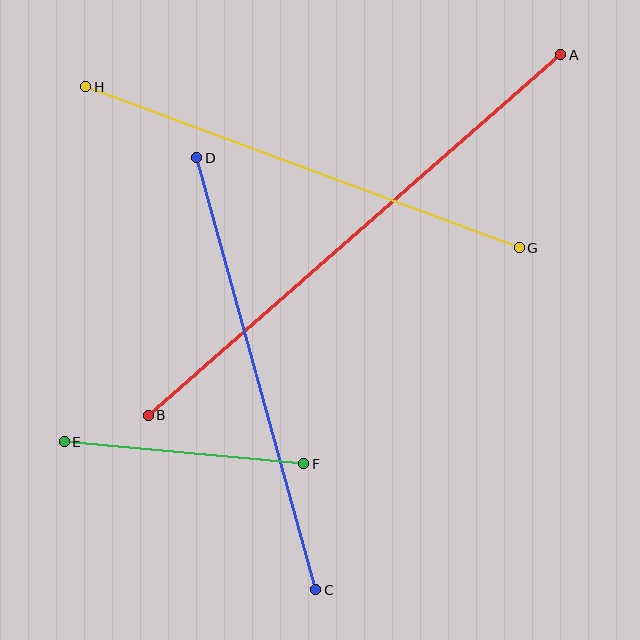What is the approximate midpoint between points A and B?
The midpoint is at approximately (354, 235) pixels.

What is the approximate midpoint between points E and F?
The midpoint is at approximately (184, 453) pixels.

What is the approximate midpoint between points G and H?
The midpoint is at approximately (302, 167) pixels.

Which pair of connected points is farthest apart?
Points A and B are farthest apart.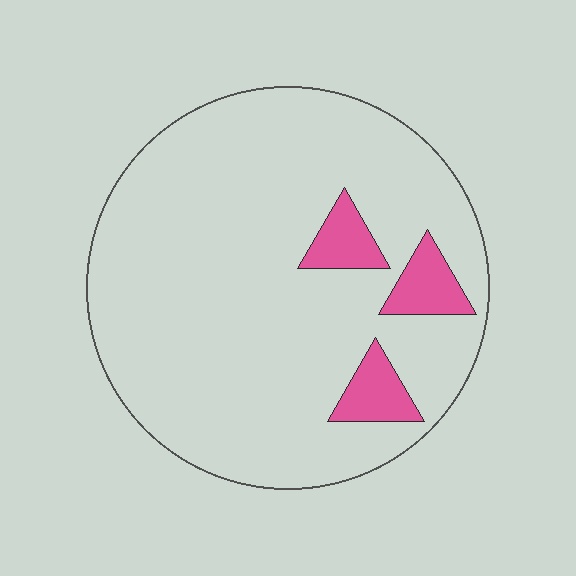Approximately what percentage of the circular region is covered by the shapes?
Approximately 10%.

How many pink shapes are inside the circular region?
3.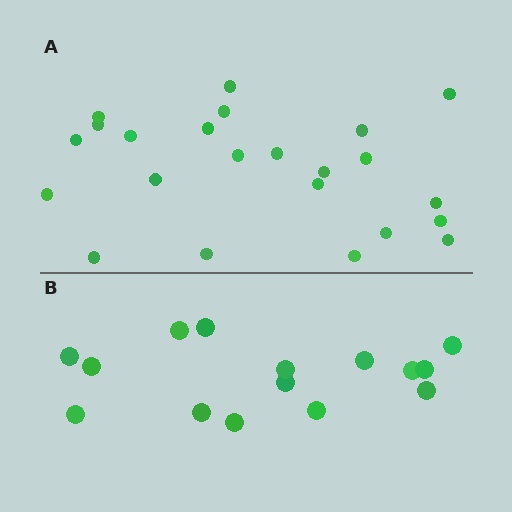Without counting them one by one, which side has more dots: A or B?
Region A (the top region) has more dots.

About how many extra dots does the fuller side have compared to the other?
Region A has roughly 8 or so more dots than region B.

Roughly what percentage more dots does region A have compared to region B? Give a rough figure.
About 55% more.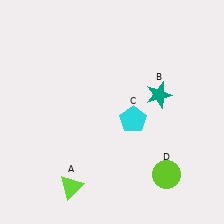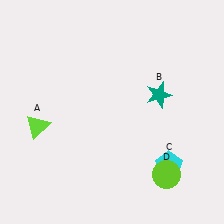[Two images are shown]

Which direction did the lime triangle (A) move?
The lime triangle (A) moved up.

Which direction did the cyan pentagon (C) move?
The cyan pentagon (C) moved down.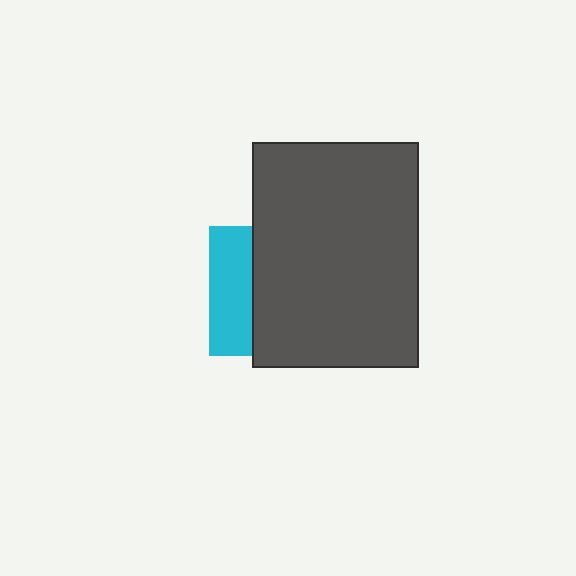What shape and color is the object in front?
The object in front is a dark gray rectangle.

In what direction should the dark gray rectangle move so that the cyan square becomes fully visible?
The dark gray rectangle should move right. That is the shortest direction to clear the overlap and leave the cyan square fully visible.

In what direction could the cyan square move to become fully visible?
The cyan square could move left. That would shift it out from behind the dark gray rectangle entirely.